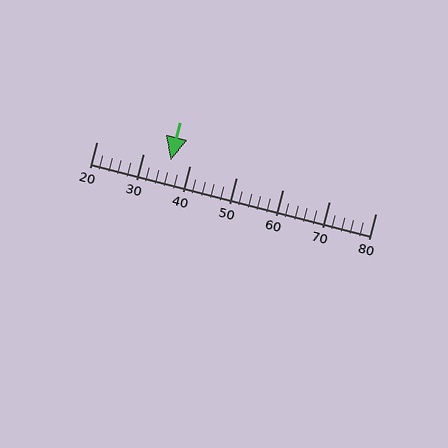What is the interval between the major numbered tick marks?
The major tick marks are spaced 10 units apart.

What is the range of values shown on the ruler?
The ruler shows values from 20 to 80.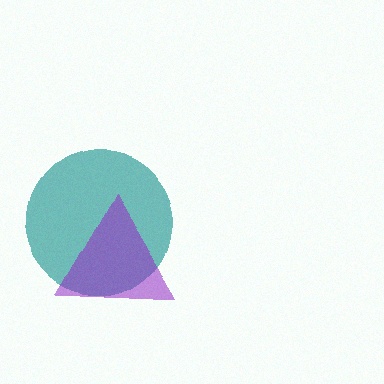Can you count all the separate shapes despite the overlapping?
Yes, there are 2 separate shapes.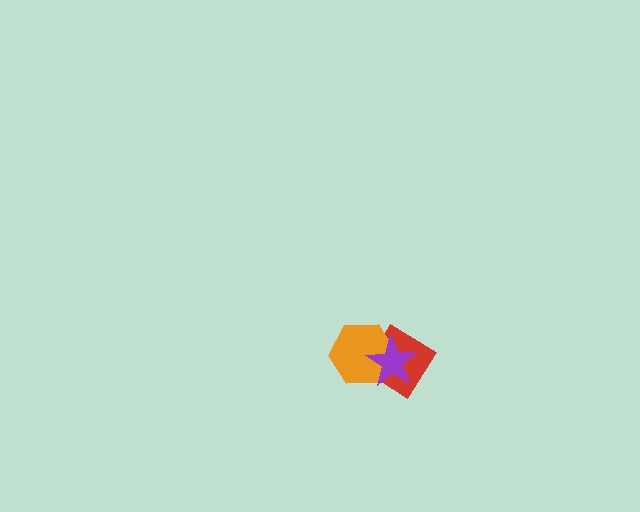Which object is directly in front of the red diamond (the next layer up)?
The orange hexagon is directly in front of the red diamond.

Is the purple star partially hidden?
No, no other shape covers it.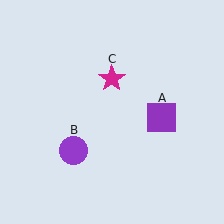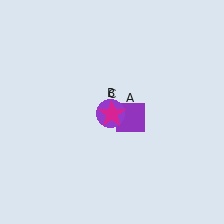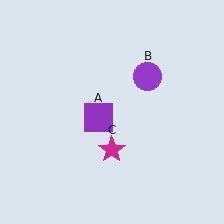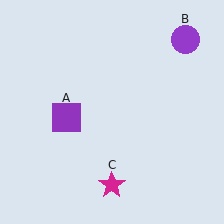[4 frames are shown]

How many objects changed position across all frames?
3 objects changed position: purple square (object A), purple circle (object B), magenta star (object C).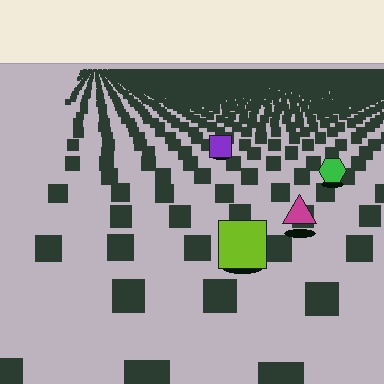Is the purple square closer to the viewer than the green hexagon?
No. The green hexagon is closer — you can tell from the texture gradient: the ground texture is coarser near it.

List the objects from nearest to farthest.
From nearest to farthest: the lime square, the magenta triangle, the green hexagon, the purple square.